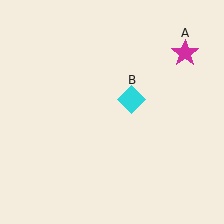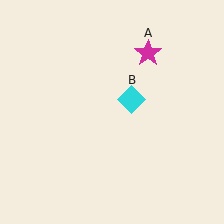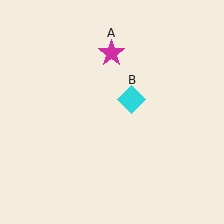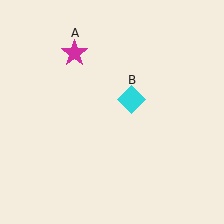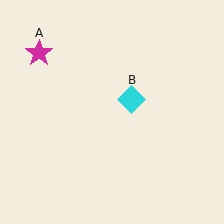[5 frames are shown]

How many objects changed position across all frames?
1 object changed position: magenta star (object A).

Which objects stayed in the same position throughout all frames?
Cyan diamond (object B) remained stationary.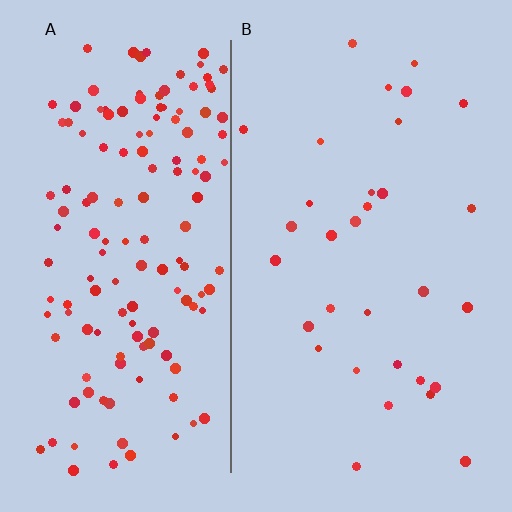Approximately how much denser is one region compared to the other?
Approximately 4.6× — region A over region B.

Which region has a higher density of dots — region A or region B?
A (the left).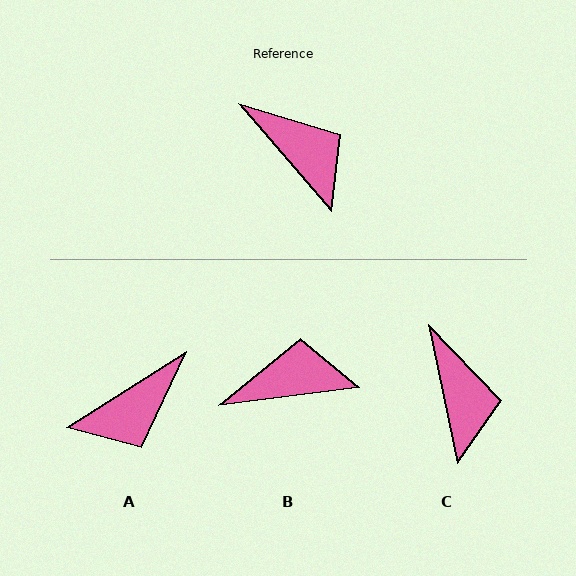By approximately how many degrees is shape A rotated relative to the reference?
Approximately 98 degrees clockwise.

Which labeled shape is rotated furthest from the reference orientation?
A, about 98 degrees away.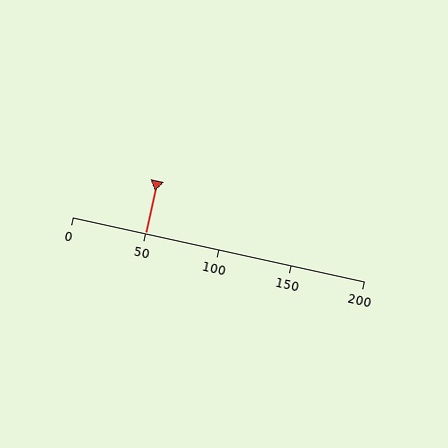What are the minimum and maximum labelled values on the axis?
The axis runs from 0 to 200.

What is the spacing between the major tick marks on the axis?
The major ticks are spaced 50 apart.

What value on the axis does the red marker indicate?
The marker indicates approximately 50.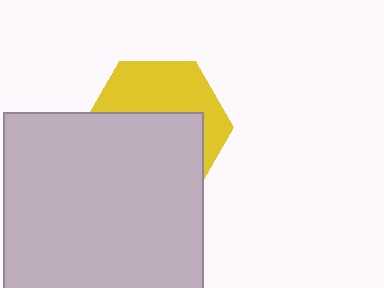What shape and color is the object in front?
The object in front is a light gray square.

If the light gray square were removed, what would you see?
You would see the complete yellow hexagon.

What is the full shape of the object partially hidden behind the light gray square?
The partially hidden object is a yellow hexagon.